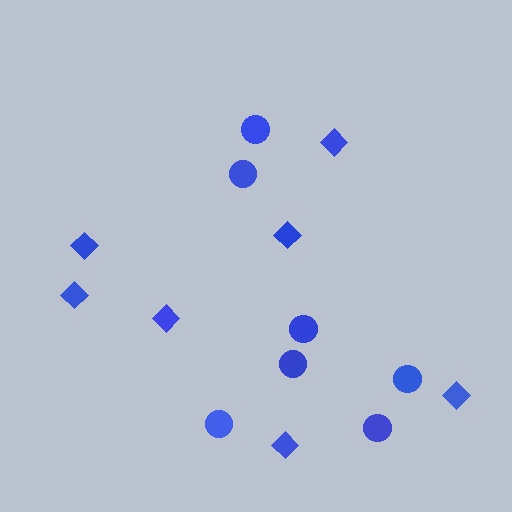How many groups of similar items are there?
There are 2 groups: one group of diamonds (7) and one group of circles (7).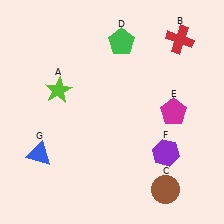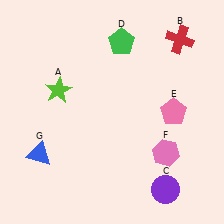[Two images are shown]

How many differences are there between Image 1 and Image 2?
There are 3 differences between the two images.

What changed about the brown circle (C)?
In Image 1, C is brown. In Image 2, it changed to purple.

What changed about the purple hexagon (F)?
In Image 1, F is purple. In Image 2, it changed to pink.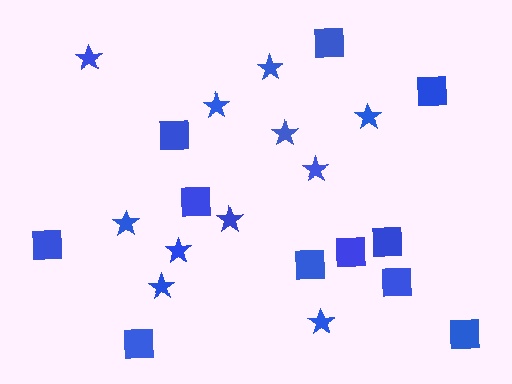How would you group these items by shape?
There are 2 groups: one group of stars (11) and one group of squares (11).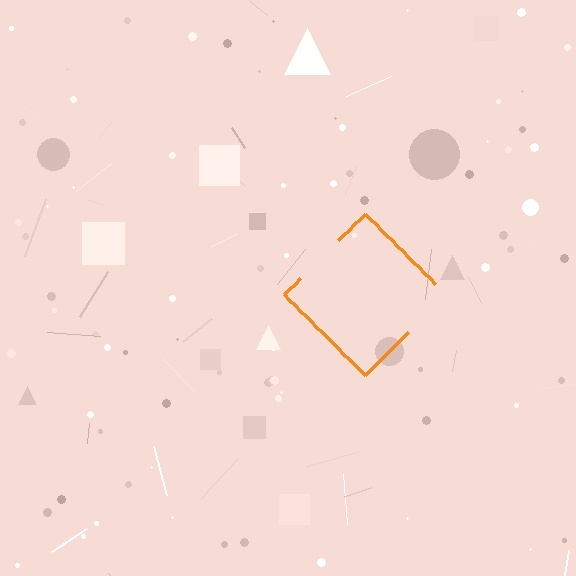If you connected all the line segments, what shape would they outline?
They would outline a diamond.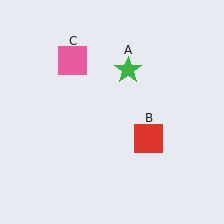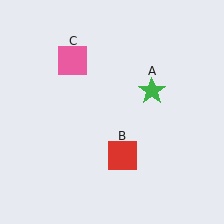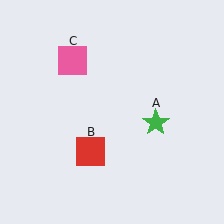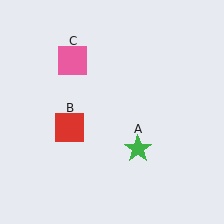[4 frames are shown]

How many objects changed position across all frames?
2 objects changed position: green star (object A), red square (object B).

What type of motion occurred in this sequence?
The green star (object A), red square (object B) rotated clockwise around the center of the scene.